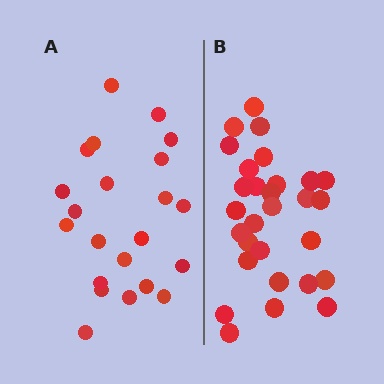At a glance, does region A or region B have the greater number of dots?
Region B (the right region) has more dots.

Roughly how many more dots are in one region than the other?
Region B has roughly 8 or so more dots than region A.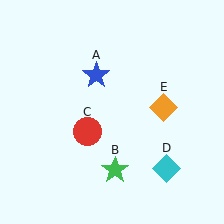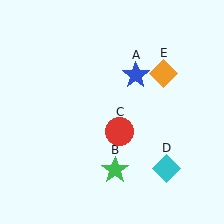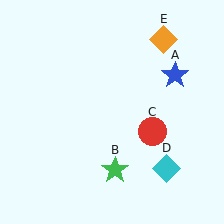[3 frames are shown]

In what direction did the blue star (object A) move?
The blue star (object A) moved right.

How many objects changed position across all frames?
3 objects changed position: blue star (object A), red circle (object C), orange diamond (object E).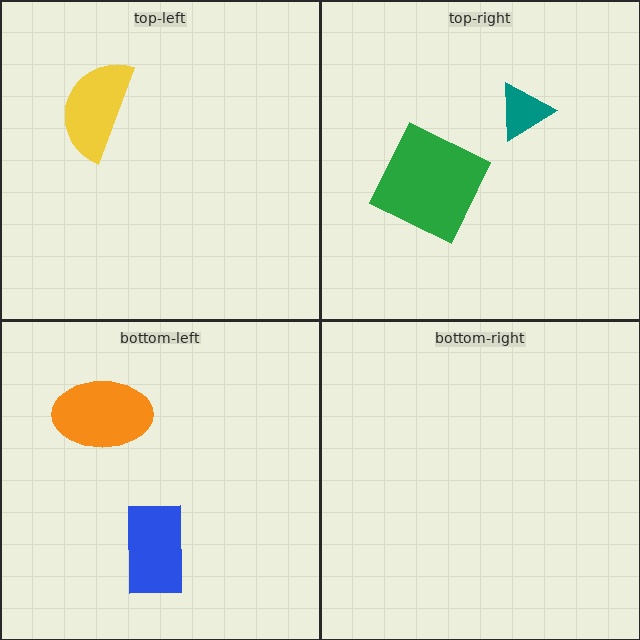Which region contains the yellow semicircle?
The top-left region.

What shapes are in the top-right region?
The green square, the teal triangle.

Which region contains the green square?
The top-right region.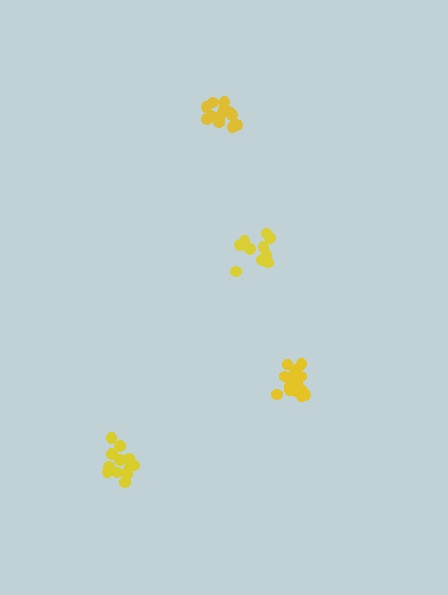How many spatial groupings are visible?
There are 4 spatial groupings.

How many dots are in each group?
Group 1: 13 dots, Group 2: 10 dots, Group 3: 12 dots, Group 4: 15 dots (50 total).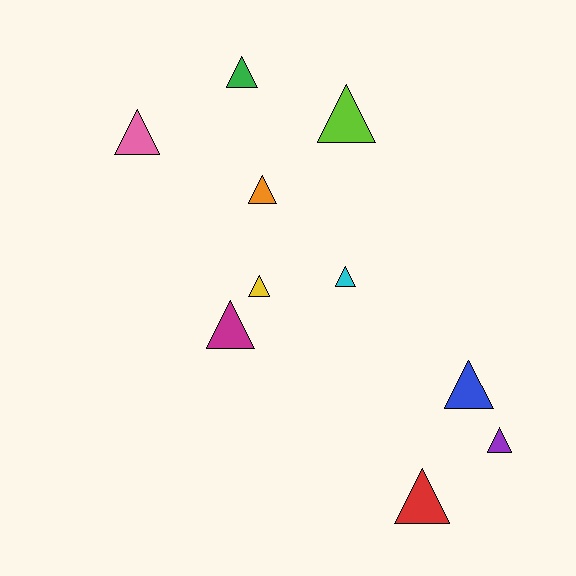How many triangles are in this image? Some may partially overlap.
There are 10 triangles.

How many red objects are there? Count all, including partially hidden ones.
There is 1 red object.